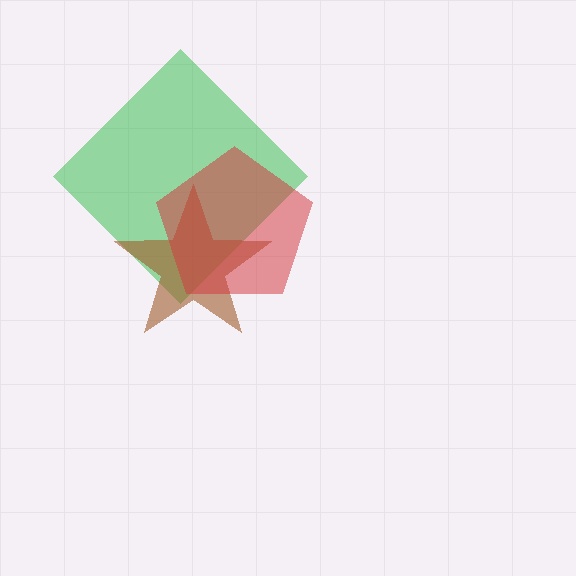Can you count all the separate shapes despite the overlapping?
Yes, there are 3 separate shapes.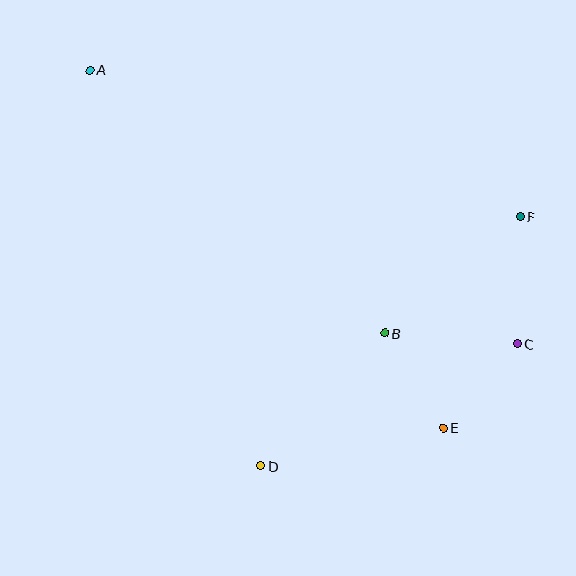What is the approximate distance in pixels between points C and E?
The distance between C and E is approximately 112 pixels.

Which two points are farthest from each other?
Points A and C are farthest from each other.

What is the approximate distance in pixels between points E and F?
The distance between E and F is approximately 224 pixels.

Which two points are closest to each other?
Points B and E are closest to each other.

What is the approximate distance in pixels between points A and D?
The distance between A and D is approximately 431 pixels.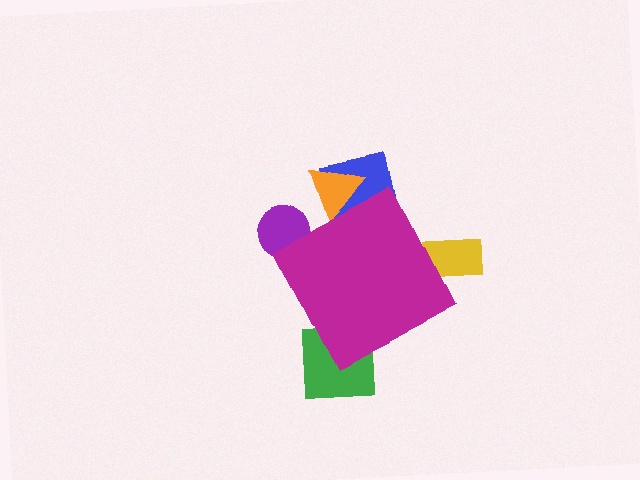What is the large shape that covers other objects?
A magenta diamond.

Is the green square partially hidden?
Yes, the green square is partially hidden behind the magenta diamond.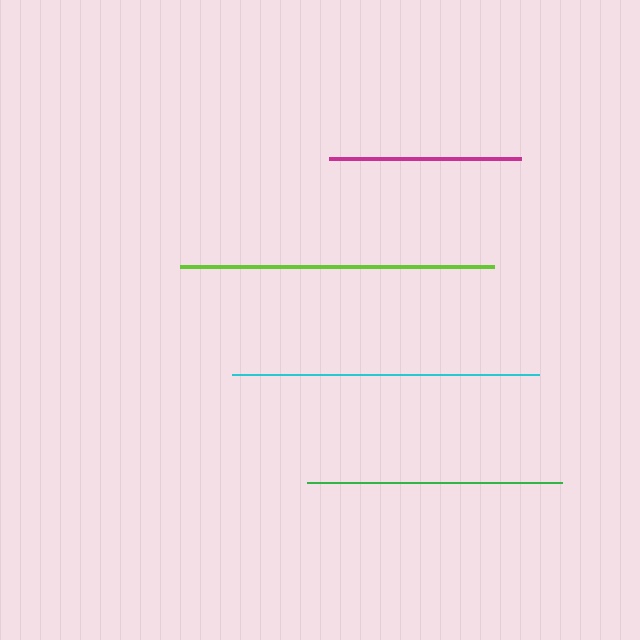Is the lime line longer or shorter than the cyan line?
The lime line is longer than the cyan line.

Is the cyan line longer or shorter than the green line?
The cyan line is longer than the green line.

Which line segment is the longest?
The lime line is the longest at approximately 314 pixels.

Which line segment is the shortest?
The magenta line is the shortest at approximately 192 pixels.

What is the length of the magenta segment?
The magenta segment is approximately 192 pixels long.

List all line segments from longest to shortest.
From longest to shortest: lime, cyan, green, magenta.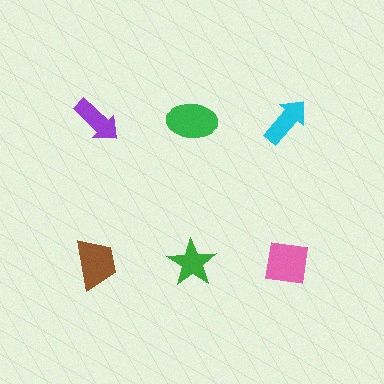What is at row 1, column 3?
A cyan arrow.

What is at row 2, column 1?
A brown trapezoid.